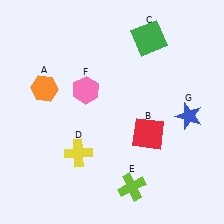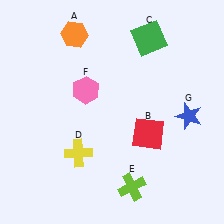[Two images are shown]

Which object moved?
The orange hexagon (A) moved up.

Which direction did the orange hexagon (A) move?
The orange hexagon (A) moved up.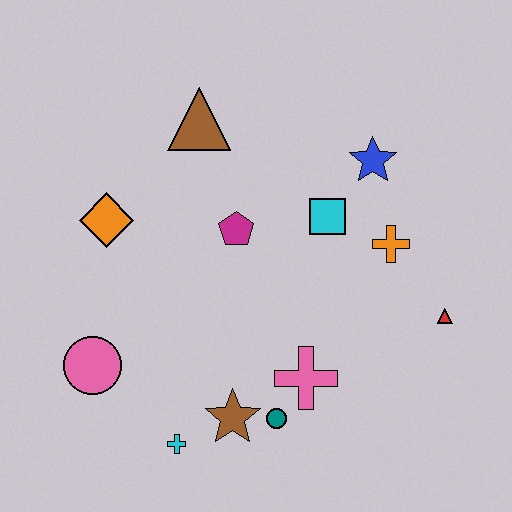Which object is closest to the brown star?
The teal circle is closest to the brown star.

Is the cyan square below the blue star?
Yes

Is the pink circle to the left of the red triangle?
Yes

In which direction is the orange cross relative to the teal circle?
The orange cross is above the teal circle.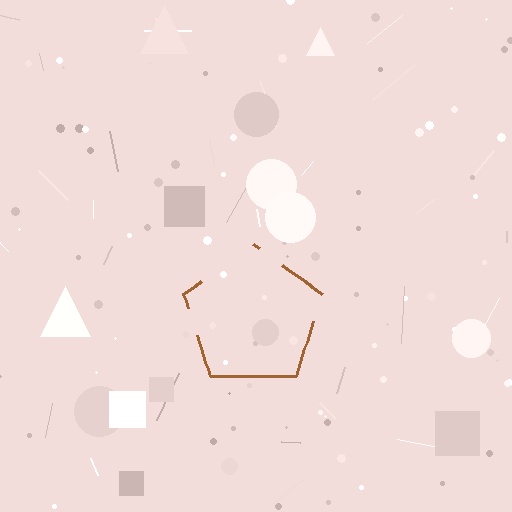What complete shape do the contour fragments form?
The contour fragments form a pentagon.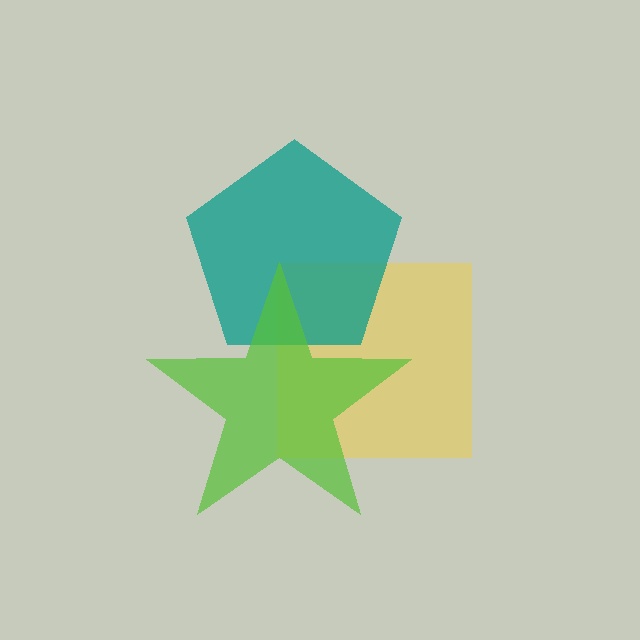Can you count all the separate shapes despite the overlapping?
Yes, there are 3 separate shapes.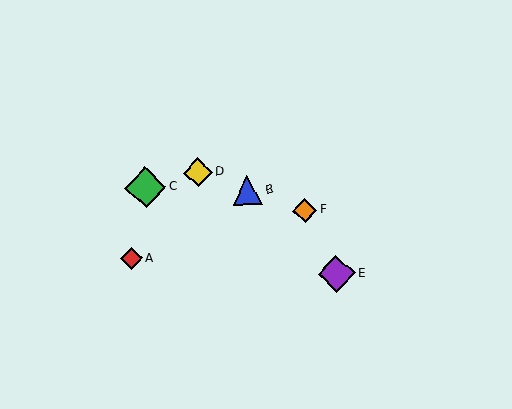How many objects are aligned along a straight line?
3 objects (B, D, F) are aligned along a straight line.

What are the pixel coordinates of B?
Object B is at (247, 190).